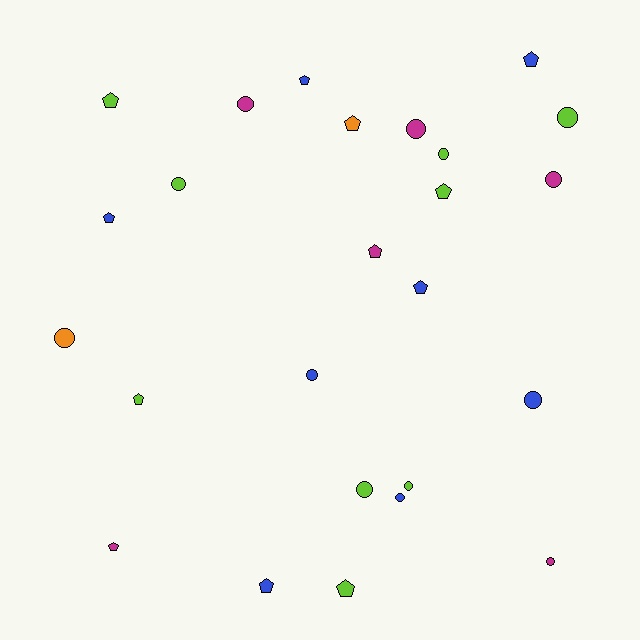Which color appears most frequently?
Lime, with 9 objects.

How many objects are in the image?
There are 25 objects.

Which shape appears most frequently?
Circle, with 13 objects.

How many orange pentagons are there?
There is 1 orange pentagon.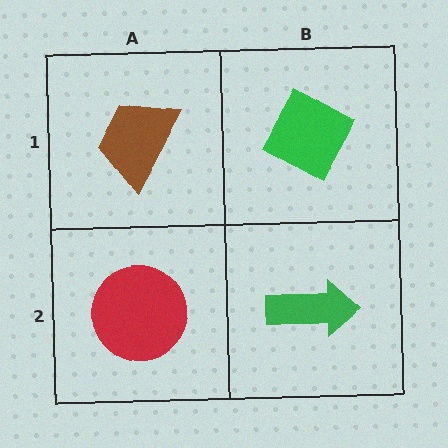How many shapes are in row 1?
2 shapes.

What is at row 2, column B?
A green arrow.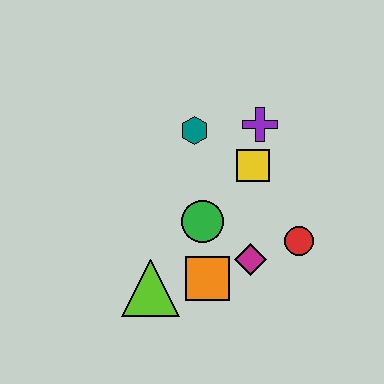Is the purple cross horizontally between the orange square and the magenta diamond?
No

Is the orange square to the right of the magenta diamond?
No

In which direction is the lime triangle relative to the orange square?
The lime triangle is to the left of the orange square.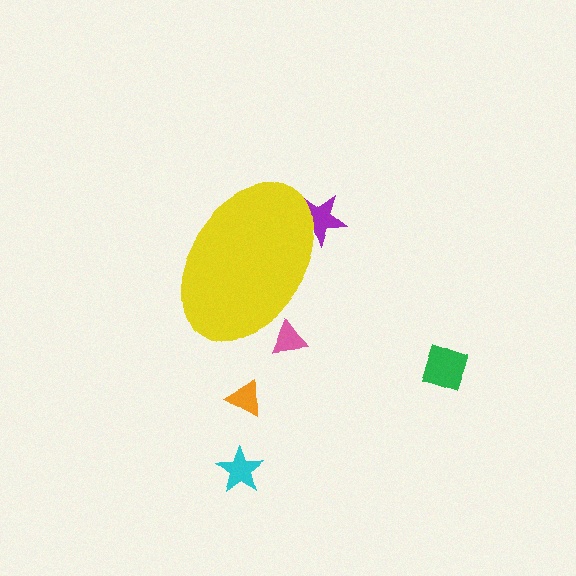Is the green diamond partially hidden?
No, the green diamond is fully visible.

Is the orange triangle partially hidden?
No, the orange triangle is fully visible.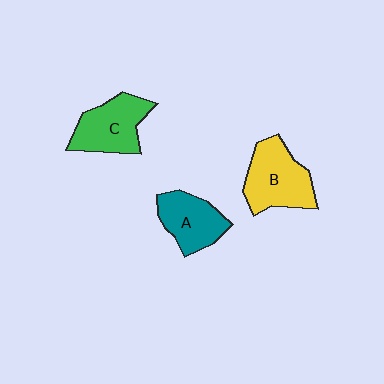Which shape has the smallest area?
Shape A (teal).